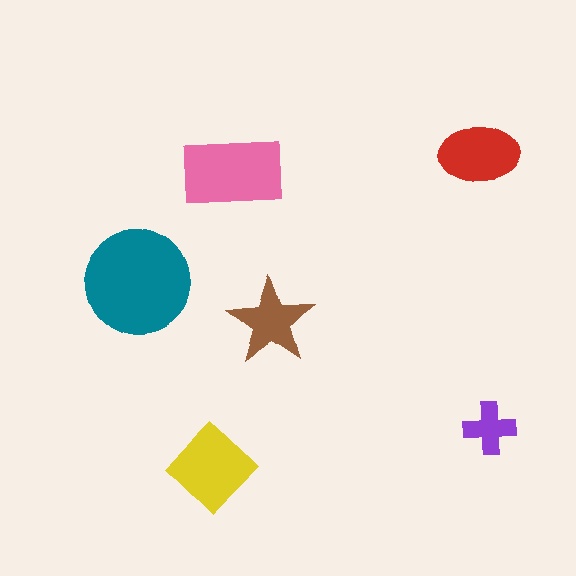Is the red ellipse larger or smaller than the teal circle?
Smaller.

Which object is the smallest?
The purple cross.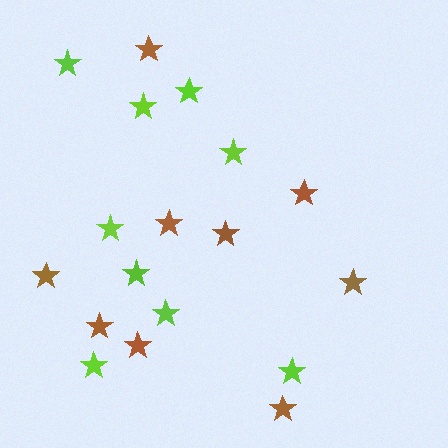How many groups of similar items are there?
There are 2 groups: one group of brown stars (9) and one group of lime stars (9).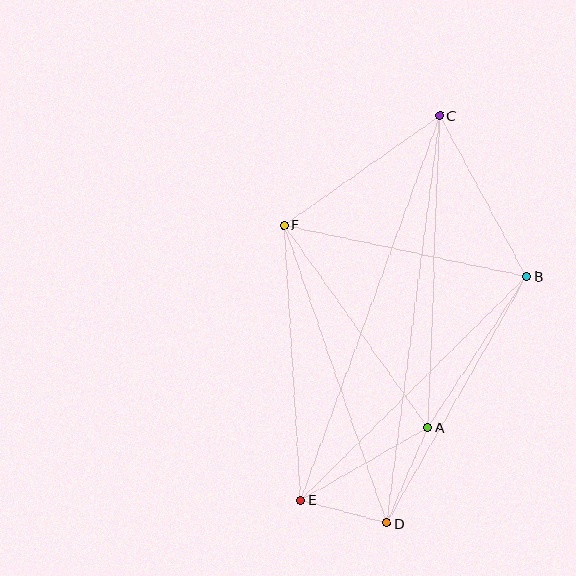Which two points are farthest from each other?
Points C and D are farthest from each other.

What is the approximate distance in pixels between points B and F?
The distance between B and F is approximately 248 pixels.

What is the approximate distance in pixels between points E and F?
The distance between E and F is approximately 276 pixels.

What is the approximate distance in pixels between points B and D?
The distance between B and D is approximately 283 pixels.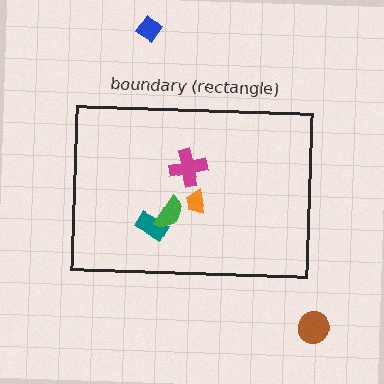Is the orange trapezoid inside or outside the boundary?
Inside.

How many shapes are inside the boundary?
4 inside, 2 outside.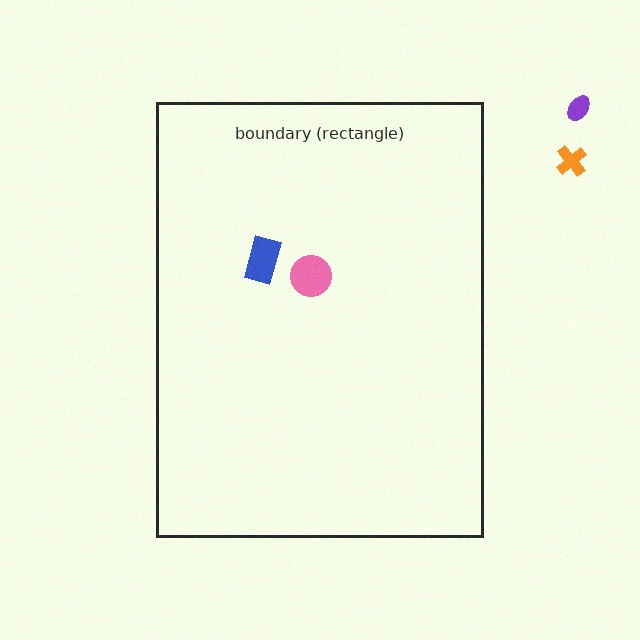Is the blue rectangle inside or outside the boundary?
Inside.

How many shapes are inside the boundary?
2 inside, 2 outside.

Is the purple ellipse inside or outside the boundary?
Outside.